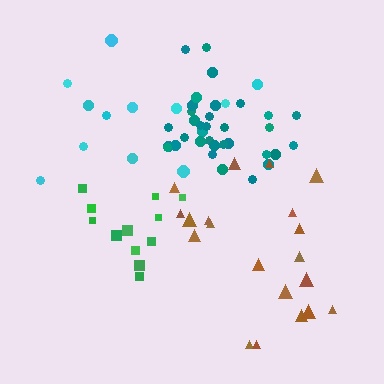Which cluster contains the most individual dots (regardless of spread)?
Teal (34).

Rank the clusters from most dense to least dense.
teal, brown, green, cyan.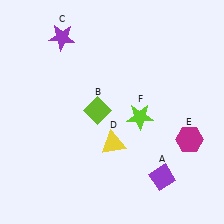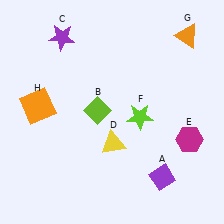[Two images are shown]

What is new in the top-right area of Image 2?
An orange triangle (G) was added in the top-right area of Image 2.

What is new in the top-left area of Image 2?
An orange square (H) was added in the top-left area of Image 2.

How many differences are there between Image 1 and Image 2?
There are 2 differences between the two images.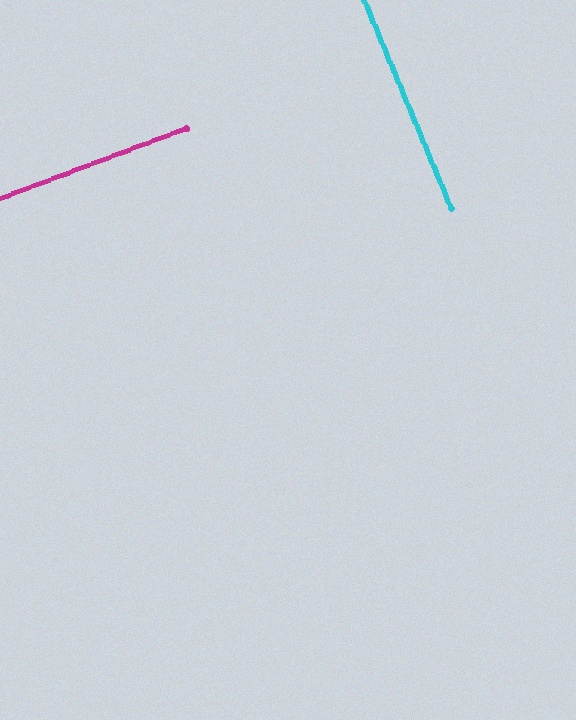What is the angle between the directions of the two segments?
Approximately 88 degrees.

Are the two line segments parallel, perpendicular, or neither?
Perpendicular — they meet at approximately 88°.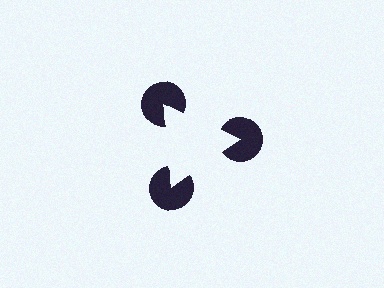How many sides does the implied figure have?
3 sides.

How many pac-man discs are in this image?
There are 3 — one at each vertex of the illusory triangle.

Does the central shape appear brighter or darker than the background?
It typically appears slightly brighter than the background, even though no actual brightness change is drawn.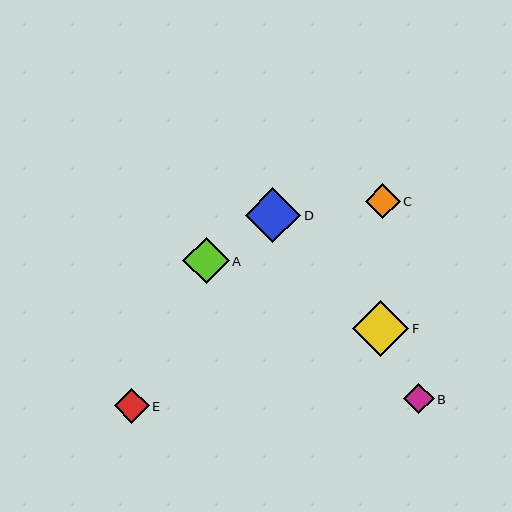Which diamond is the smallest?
Diamond B is the smallest with a size of approximately 30 pixels.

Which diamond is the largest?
Diamond F is the largest with a size of approximately 56 pixels.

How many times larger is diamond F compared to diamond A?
Diamond F is approximately 1.2 times the size of diamond A.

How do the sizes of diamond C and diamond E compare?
Diamond C and diamond E are approximately the same size.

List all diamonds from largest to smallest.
From largest to smallest: F, D, A, C, E, B.